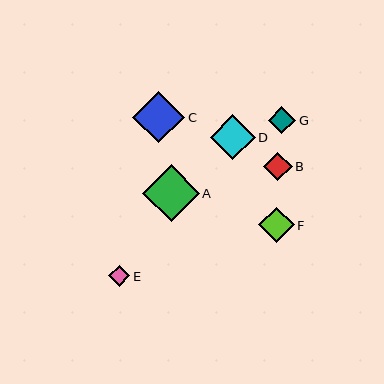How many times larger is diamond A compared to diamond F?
Diamond A is approximately 1.6 times the size of diamond F.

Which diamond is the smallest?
Diamond E is the smallest with a size of approximately 21 pixels.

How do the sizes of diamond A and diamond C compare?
Diamond A and diamond C are approximately the same size.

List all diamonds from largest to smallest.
From largest to smallest: A, C, D, F, B, G, E.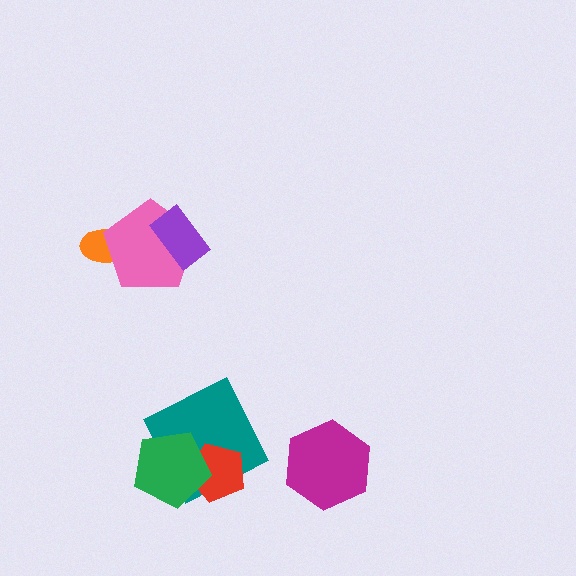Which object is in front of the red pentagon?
The green pentagon is in front of the red pentagon.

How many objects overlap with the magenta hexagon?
0 objects overlap with the magenta hexagon.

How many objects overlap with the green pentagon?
2 objects overlap with the green pentagon.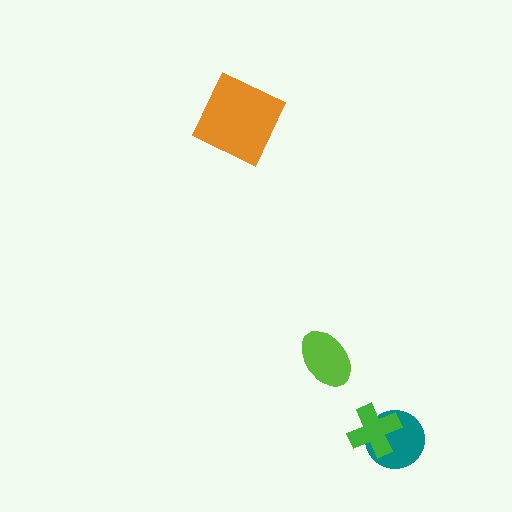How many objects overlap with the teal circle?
1 object overlaps with the teal circle.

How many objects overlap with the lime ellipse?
0 objects overlap with the lime ellipse.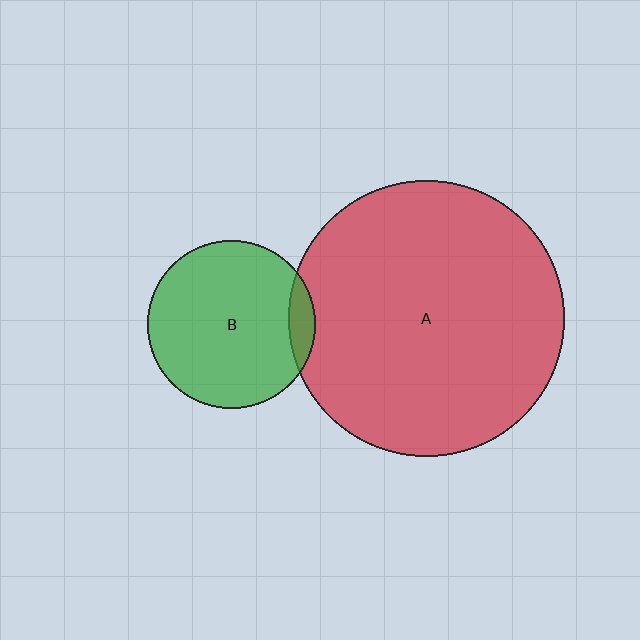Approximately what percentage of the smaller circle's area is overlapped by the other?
Approximately 10%.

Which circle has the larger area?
Circle A (red).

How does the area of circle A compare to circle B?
Approximately 2.7 times.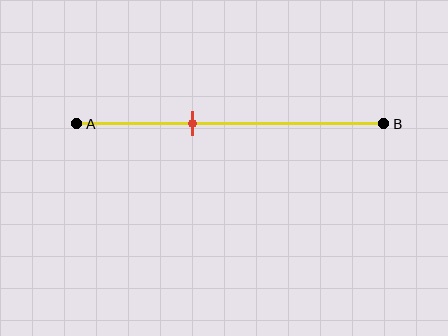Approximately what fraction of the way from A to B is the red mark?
The red mark is approximately 40% of the way from A to B.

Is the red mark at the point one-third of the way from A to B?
No, the mark is at about 40% from A, not at the 33% one-third point.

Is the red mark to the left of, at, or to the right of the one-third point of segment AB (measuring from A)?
The red mark is to the right of the one-third point of segment AB.